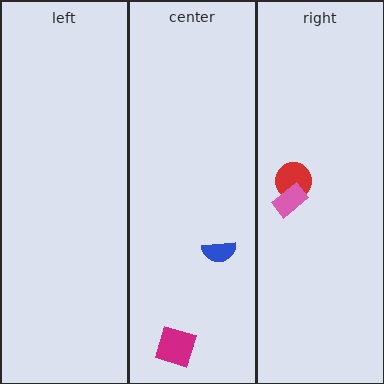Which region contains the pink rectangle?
The right region.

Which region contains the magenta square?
The center region.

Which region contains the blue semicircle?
The center region.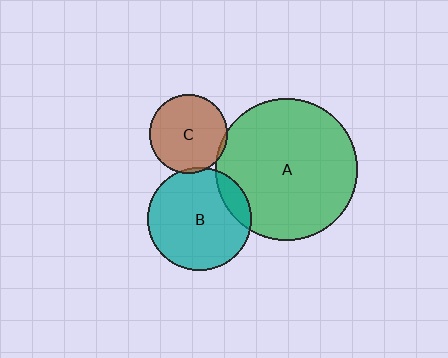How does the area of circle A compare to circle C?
Approximately 3.3 times.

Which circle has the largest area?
Circle A (green).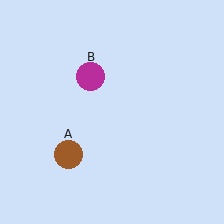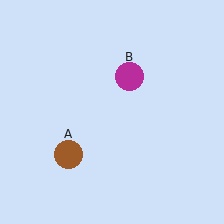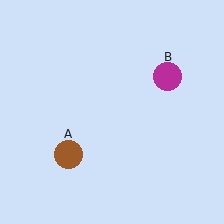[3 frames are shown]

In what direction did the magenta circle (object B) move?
The magenta circle (object B) moved right.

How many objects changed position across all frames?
1 object changed position: magenta circle (object B).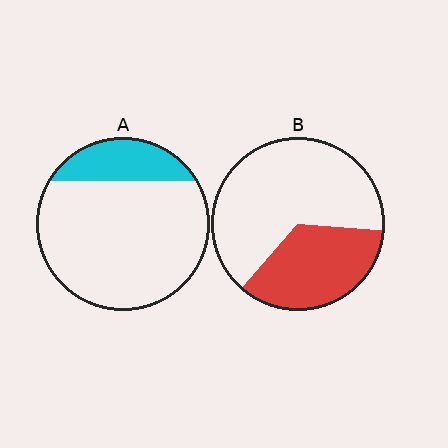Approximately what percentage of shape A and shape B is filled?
A is approximately 20% and B is approximately 35%.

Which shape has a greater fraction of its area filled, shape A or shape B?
Shape B.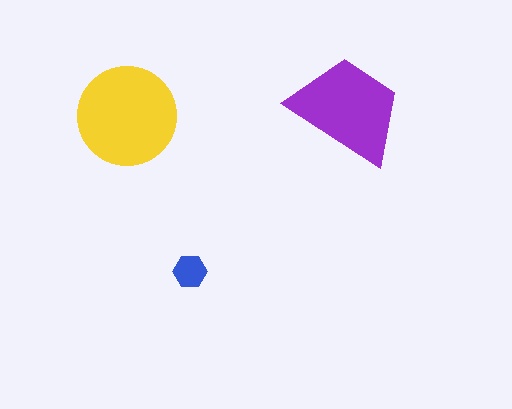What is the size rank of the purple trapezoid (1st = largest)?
2nd.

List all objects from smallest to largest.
The blue hexagon, the purple trapezoid, the yellow circle.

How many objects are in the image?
There are 3 objects in the image.